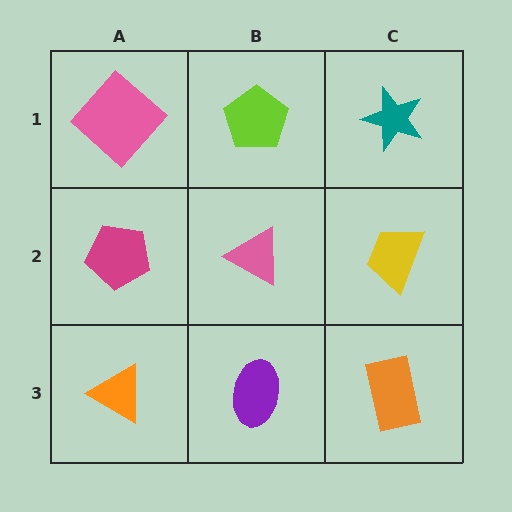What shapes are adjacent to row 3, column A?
A magenta pentagon (row 2, column A), a purple ellipse (row 3, column B).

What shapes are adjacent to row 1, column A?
A magenta pentagon (row 2, column A), a lime pentagon (row 1, column B).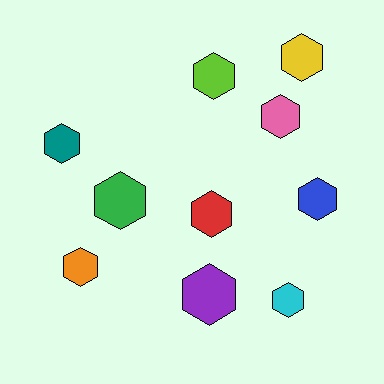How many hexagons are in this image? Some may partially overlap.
There are 10 hexagons.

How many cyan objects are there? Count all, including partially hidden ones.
There is 1 cyan object.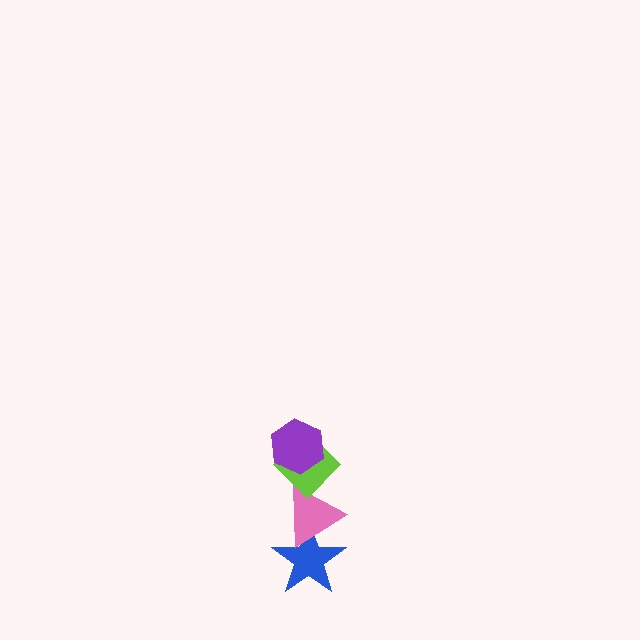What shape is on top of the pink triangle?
The lime diamond is on top of the pink triangle.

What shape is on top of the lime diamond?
The purple hexagon is on top of the lime diamond.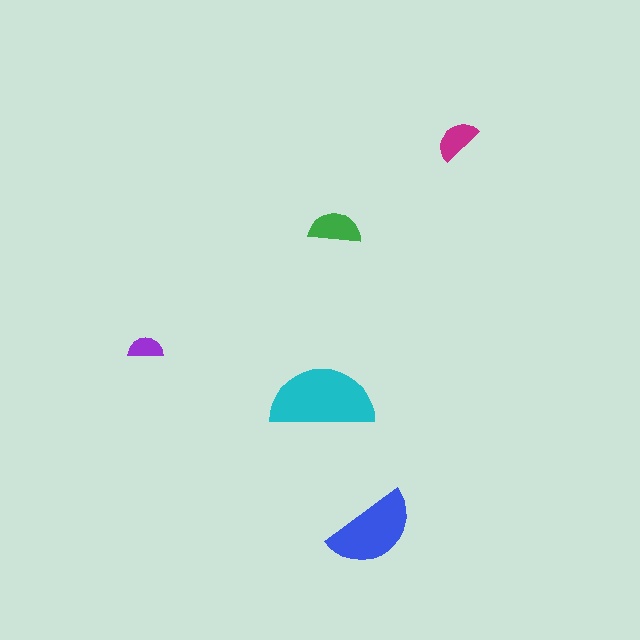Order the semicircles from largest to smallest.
the cyan one, the blue one, the green one, the magenta one, the purple one.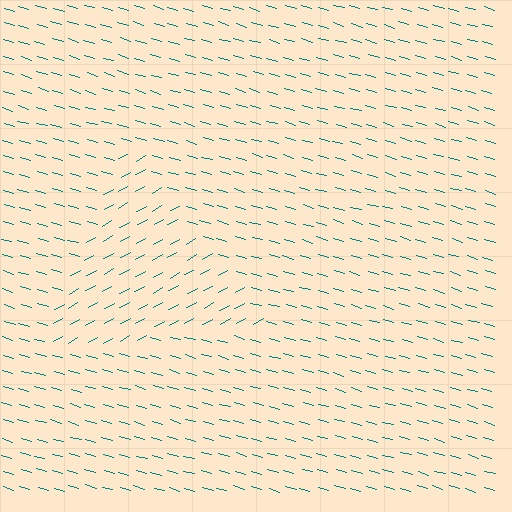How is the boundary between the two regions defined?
The boundary is defined purely by a change in line orientation (approximately 45 degrees difference). All lines are the same color and thickness.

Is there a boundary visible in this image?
Yes, there is a texture boundary formed by a change in line orientation.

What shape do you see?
I see a triangle.